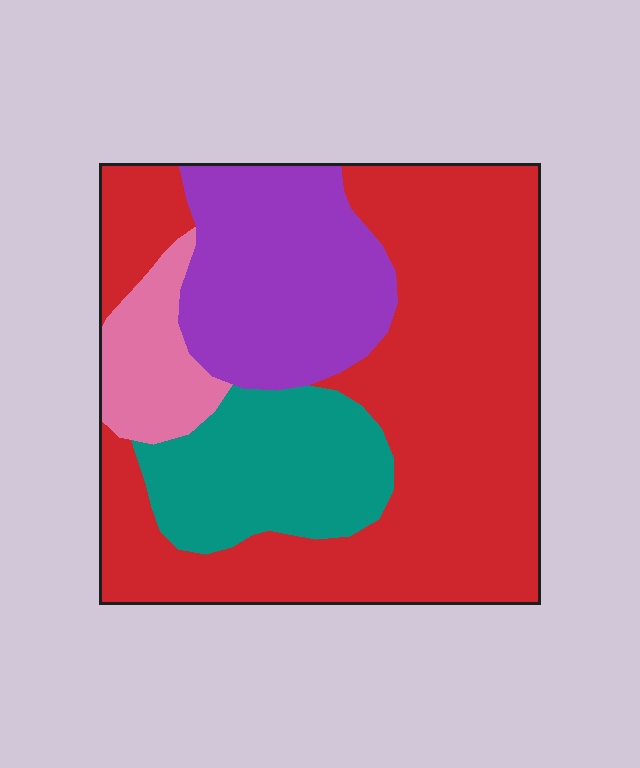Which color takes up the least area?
Pink, at roughly 10%.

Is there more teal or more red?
Red.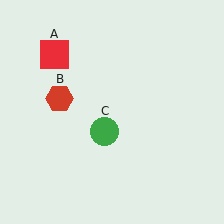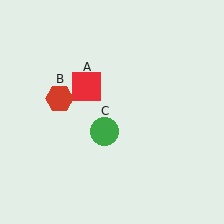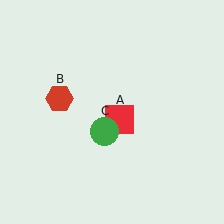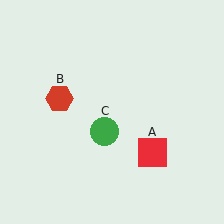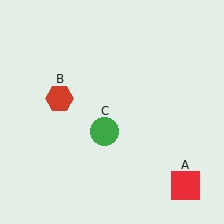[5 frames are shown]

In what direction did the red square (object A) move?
The red square (object A) moved down and to the right.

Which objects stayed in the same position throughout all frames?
Red hexagon (object B) and green circle (object C) remained stationary.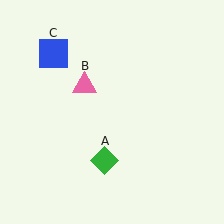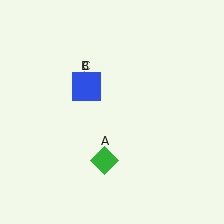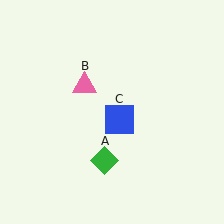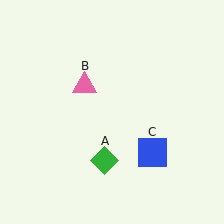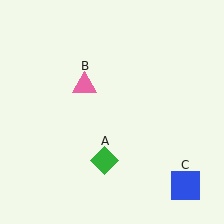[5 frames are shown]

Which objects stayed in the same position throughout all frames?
Green diamond (object A) and pink triangle (object B) remained stationary.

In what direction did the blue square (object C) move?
The blue square (object C) moved down and to the right.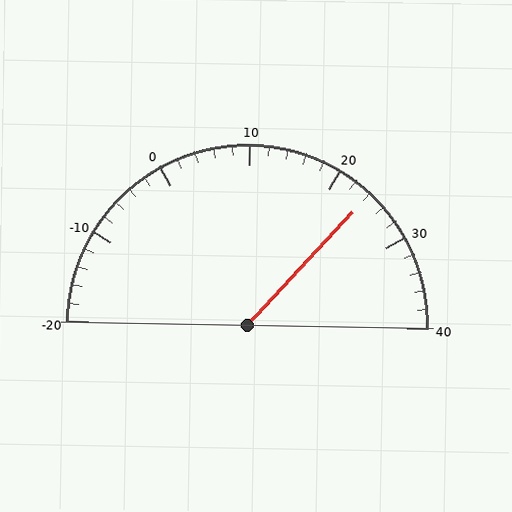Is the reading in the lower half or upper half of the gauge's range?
The reading is in the upper half of the range (-20 to 40).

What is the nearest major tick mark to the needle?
The nearest major tick mark is 20.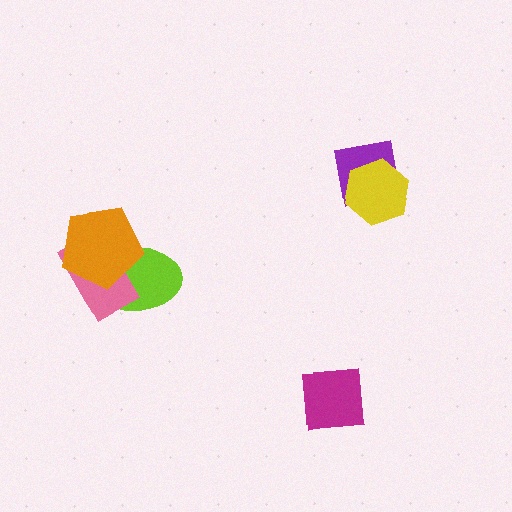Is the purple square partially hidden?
Yes, it is partially covered by another shape.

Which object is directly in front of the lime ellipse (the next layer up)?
The pink rectangle is directly in front of the lime ellipse.